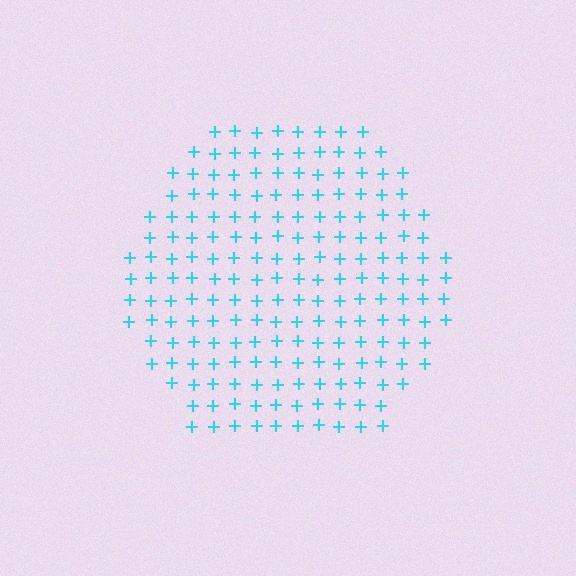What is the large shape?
The large shape is a hexagon.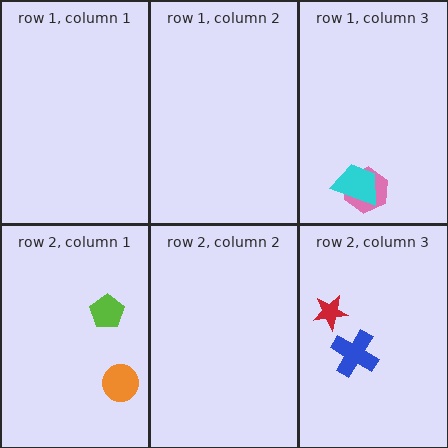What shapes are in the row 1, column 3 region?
The pink hexagon, the cyan trapezoid.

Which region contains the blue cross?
The row 2, column 3 region.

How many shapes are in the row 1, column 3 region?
2.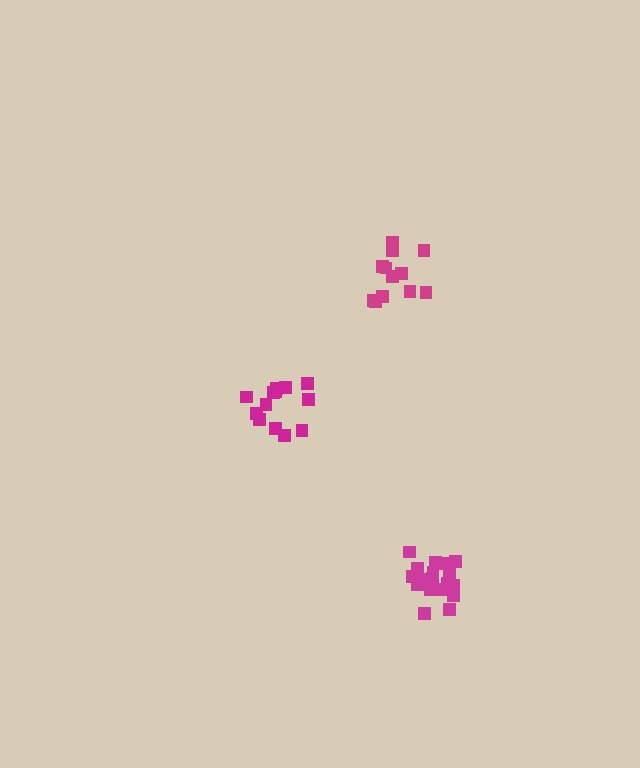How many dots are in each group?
Group 1: 18 dots, Group 2: 13 dots, Group 3: 12 dots (43 total).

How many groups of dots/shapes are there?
There are 3 groups.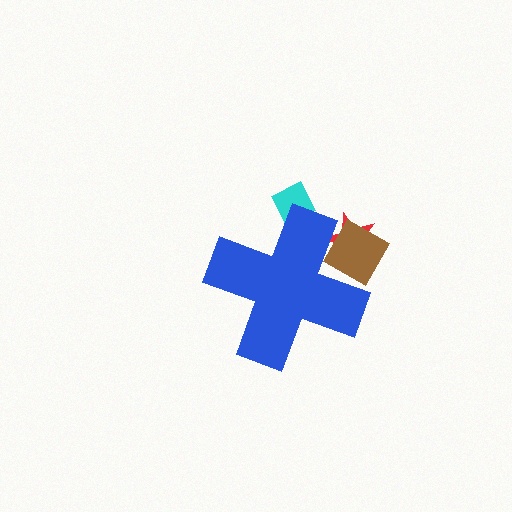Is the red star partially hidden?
Yes, the red star is partially hidden behind the blue cross.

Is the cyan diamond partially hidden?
Yes, the cyan diamond is partially hidden behind the blue cross.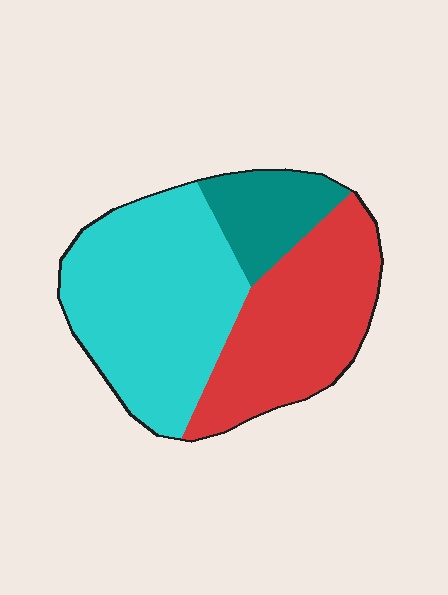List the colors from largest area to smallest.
From largest to smallest: cyan, red, teal.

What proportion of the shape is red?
Red covers roughly 35% of the shape.